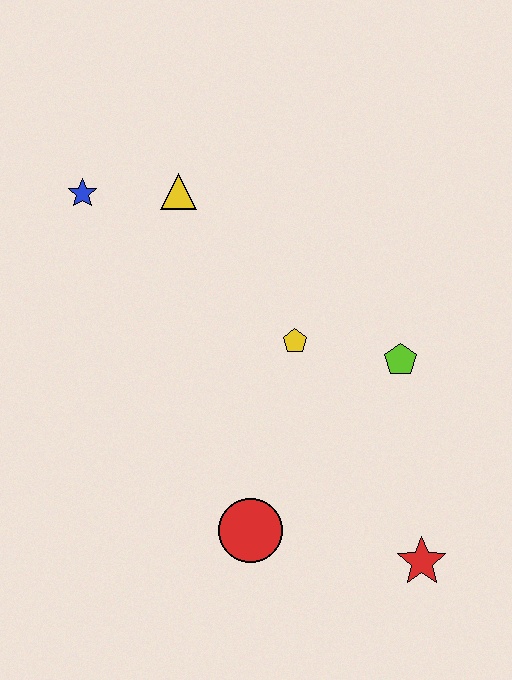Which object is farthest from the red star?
The blue star is farthest from the red star.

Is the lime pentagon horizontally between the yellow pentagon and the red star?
Yes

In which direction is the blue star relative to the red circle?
The blue star is above the red circle.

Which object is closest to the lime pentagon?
The yellow pentagon is closest to the lime pentagon.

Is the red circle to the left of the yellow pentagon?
Yes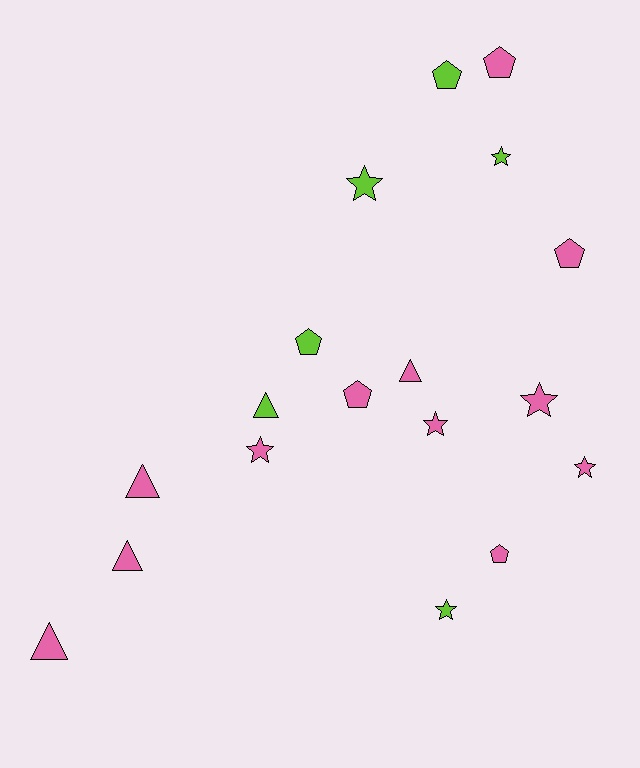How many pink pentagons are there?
There are 4 pink pentagons.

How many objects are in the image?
There are 18 objects.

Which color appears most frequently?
Pink, with 12 objects.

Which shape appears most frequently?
Star, with 7 objects.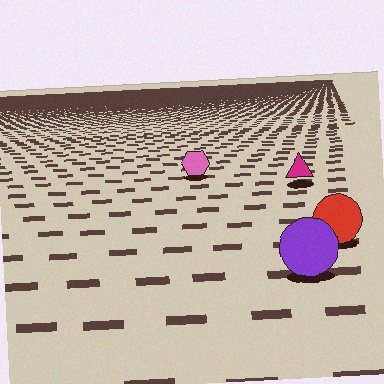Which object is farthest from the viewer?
The pink hexagon is farthest from the viewer. It appears smaller and the ground texture around it is denser.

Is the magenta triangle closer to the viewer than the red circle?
No. The red circle is closer — you can tell from the texture gradient: the ground texture is coarser near it.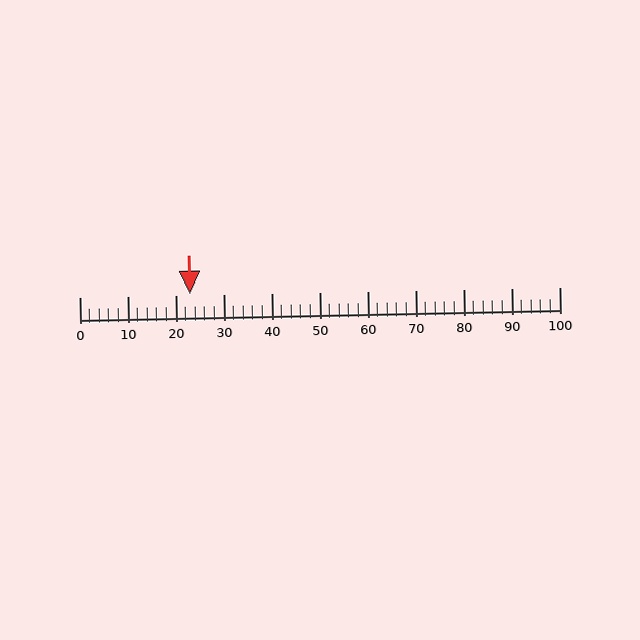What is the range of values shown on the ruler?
The ruler shows values from 0 to 100.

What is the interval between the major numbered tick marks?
The major tick marks are spaced 10 units apart.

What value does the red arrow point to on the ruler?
The red arrow points to approximately 23.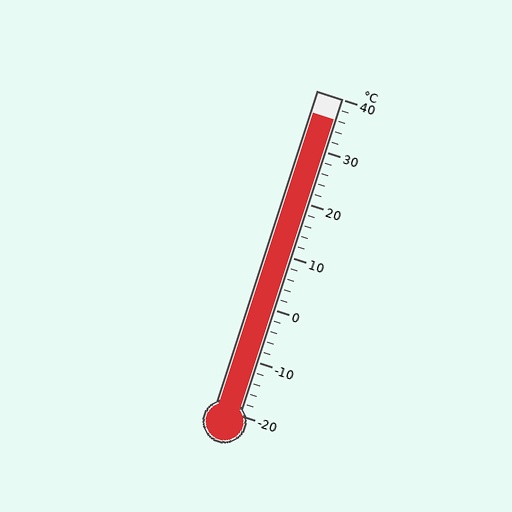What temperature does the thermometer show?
The thermometer shows approximately 36°C.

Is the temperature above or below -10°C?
The temperature is above -10°C.